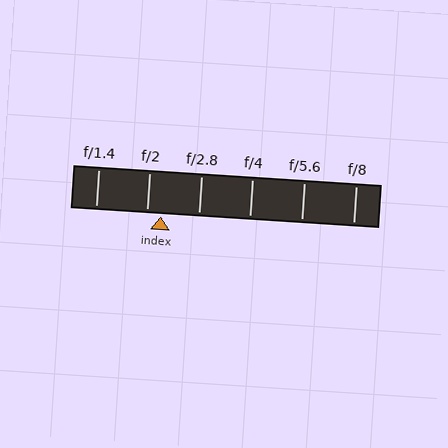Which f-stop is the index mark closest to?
The index mark is closest to f/2.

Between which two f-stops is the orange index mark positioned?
The index mark is between f/2 and f/2.8.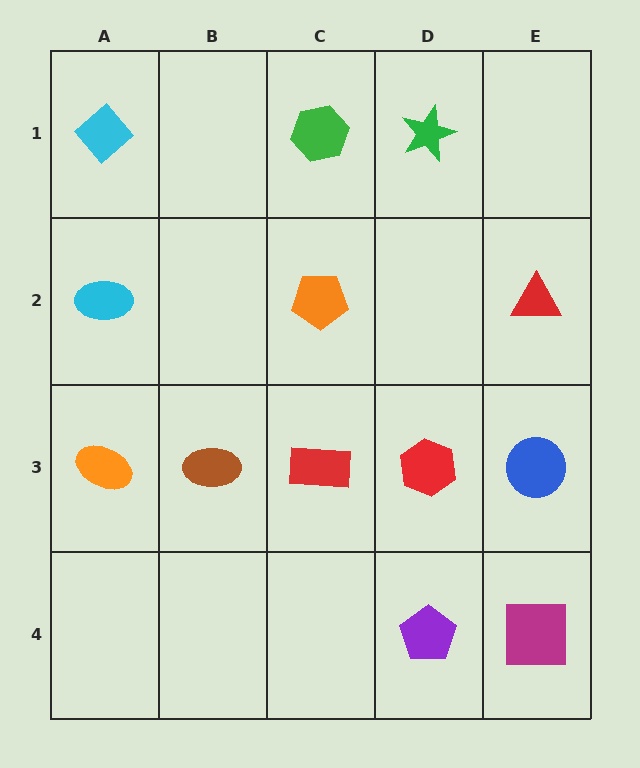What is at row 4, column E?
A magenta square.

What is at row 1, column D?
A green star.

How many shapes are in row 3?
5 shapes.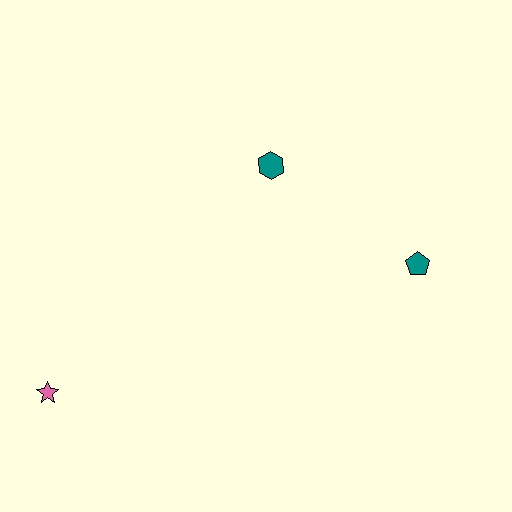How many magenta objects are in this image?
There are no magenta objects.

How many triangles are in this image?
There are no triangles.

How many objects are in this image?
There are 3 objects.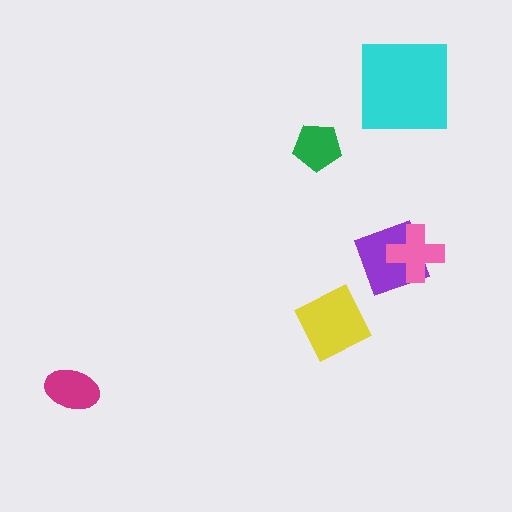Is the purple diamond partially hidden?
Yes, it is partially covered by another shape.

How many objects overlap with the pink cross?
1 object overlaps with the pink cross.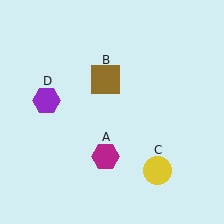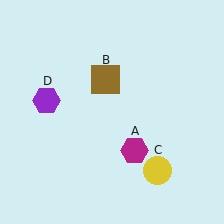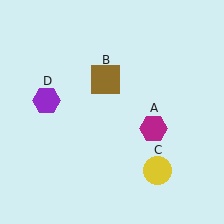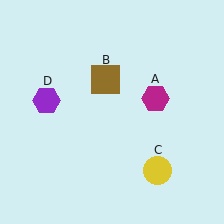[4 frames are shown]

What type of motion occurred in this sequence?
The magenta hexagon (object A) rotated counterclockwise around the center of the scene.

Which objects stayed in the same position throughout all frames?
Brown square (object B) and yellow circle (object C) and purple hexagon (object D) remained stationary.